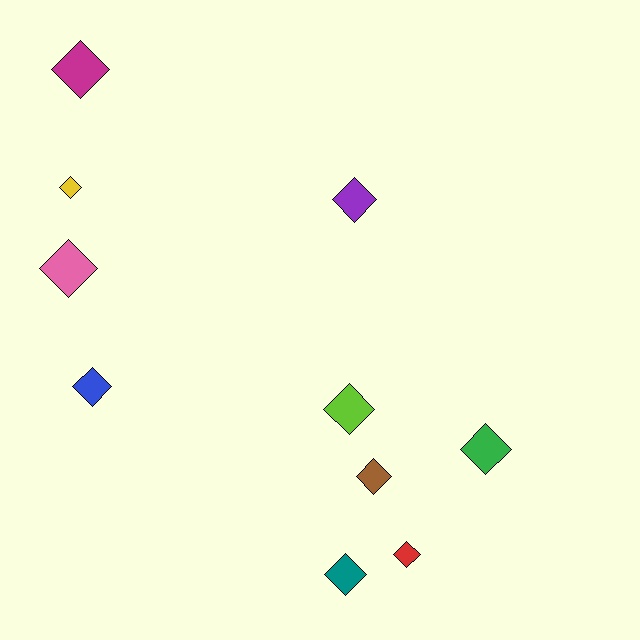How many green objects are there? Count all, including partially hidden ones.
There is 1 green object.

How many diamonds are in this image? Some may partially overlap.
There are 10 diamonds.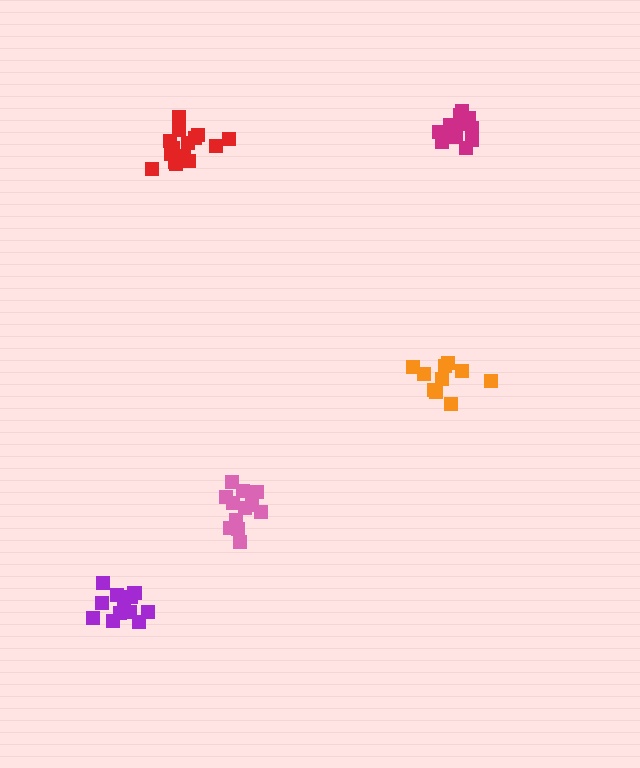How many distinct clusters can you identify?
There are 5 distinct clusters.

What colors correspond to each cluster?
The clusters are colored: purple, pink, red, orange, magenta.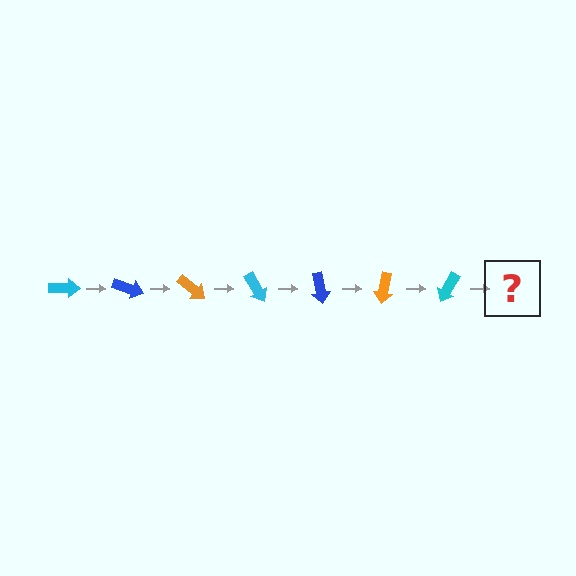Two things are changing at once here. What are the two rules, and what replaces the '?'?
The two rules are that it rotates 20 degrees each step and the color cycles through cyan, blue, and orange. The '?' should be a blue arrow, rotated 140 degrees from the start.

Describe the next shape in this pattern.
It should be a blue arrow, rotated 140 degrees from the start.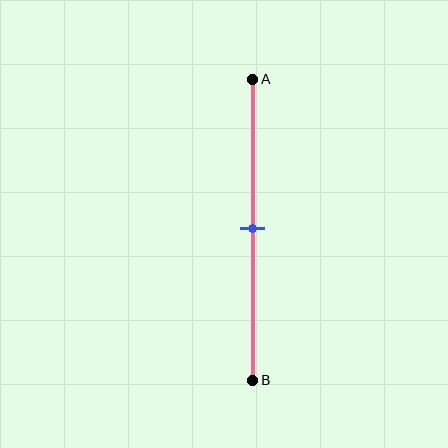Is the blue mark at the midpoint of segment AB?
Yes, the mark is approximately at the midpoint.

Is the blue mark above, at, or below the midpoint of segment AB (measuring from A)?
The blue mark is approximately at the midpoint of segment AB.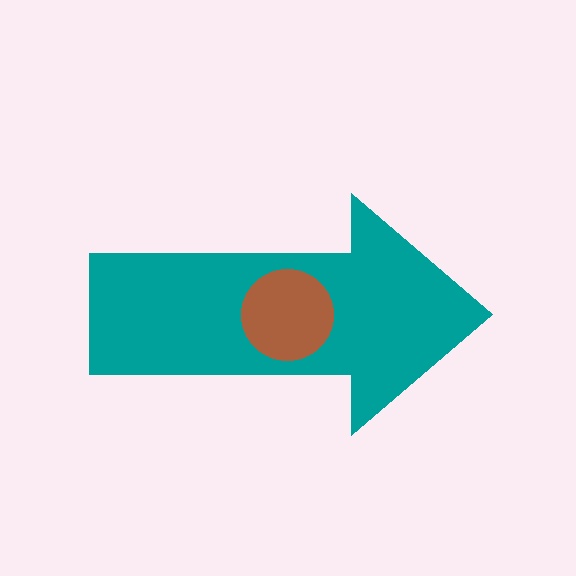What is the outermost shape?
The teal arrow.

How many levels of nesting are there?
2.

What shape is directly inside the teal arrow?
The brown circle.